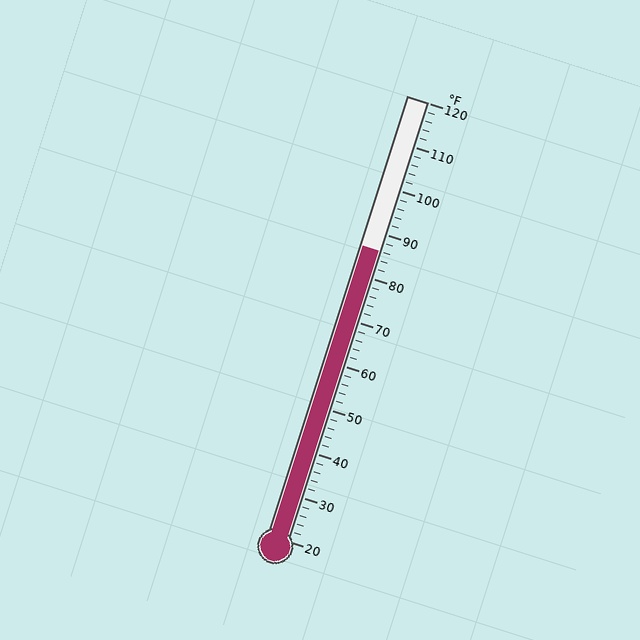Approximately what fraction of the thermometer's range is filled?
The thermometer is filled to approximately 65% of its range.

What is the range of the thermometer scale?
The thermometer scale ranges from 20°F to 120°F.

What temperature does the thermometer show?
The thermometer shows approximately 86°F.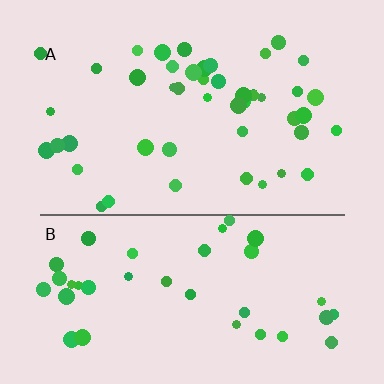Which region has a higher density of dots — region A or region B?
A (the top).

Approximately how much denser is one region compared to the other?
Approximately 1.2× — region A over region B.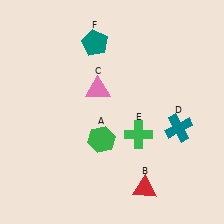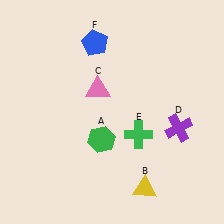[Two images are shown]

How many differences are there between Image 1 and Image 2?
There are 3 differences between the two images.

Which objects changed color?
B changed from red to yellow. D changed from teal to purple. F changed from teal to blue.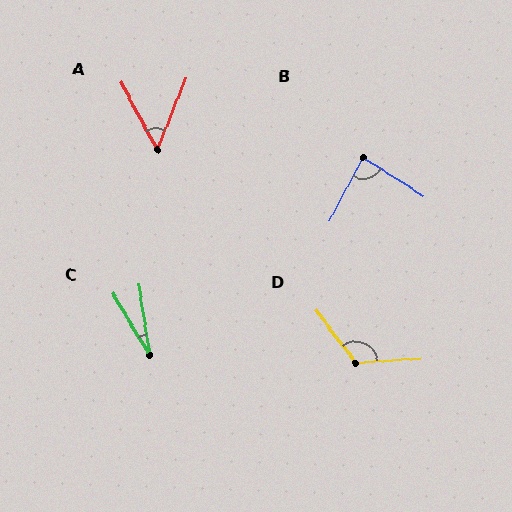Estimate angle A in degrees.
Approximately 50 degrees.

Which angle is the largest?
D, at approximately 123 degrees.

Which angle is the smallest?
C, at approximately 22 degrees.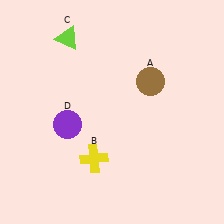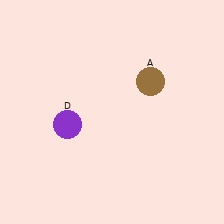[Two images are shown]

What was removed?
The yellow cross (B), the lime triangle (C) were removed in Image 2.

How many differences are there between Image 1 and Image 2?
There are 2 differences between the two images.